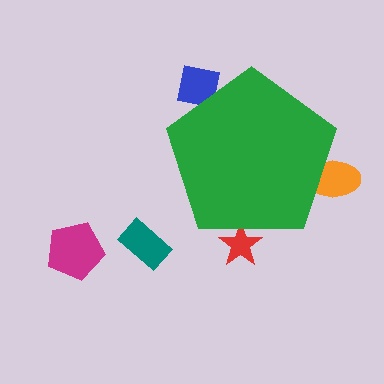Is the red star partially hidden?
Yes, the red star is partially hidden behind the green pentagon.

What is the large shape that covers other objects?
A green pentagon.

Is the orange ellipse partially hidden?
Yes, the orange ellipse is partially hidden behind the green pentagon.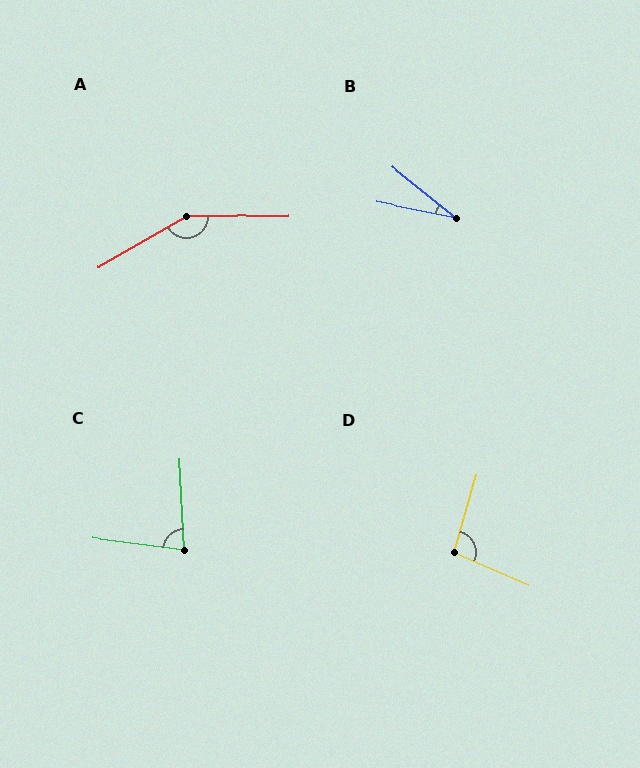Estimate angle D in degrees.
Approximately 98 degrees.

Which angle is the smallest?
B, at approximately 27 degrees.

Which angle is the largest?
A, at approximately 150 degrees.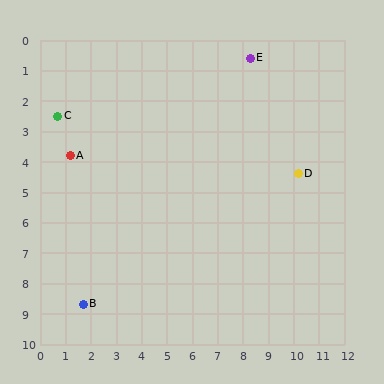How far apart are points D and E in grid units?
Points D and E are about 4.2 grid units apart.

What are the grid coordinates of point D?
Point D is at approximately (10.2, 4.4).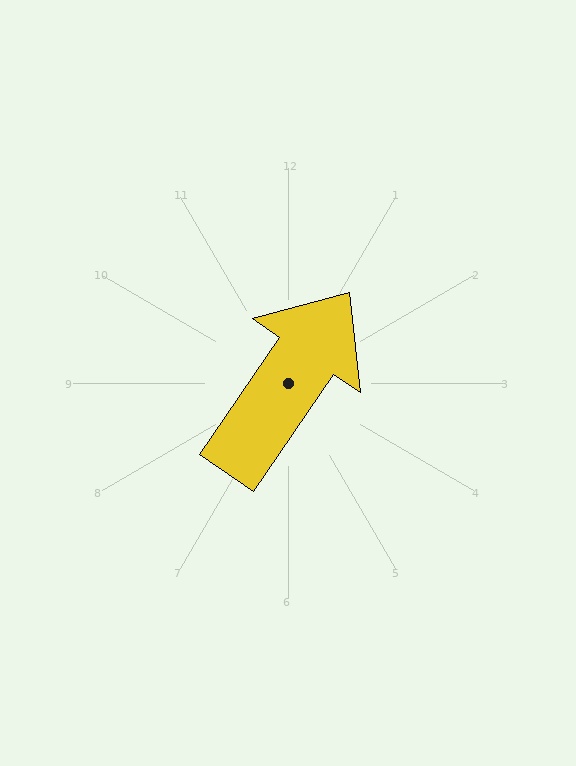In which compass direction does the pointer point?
Northeast.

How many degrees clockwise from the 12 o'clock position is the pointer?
Approximately 34 degrees.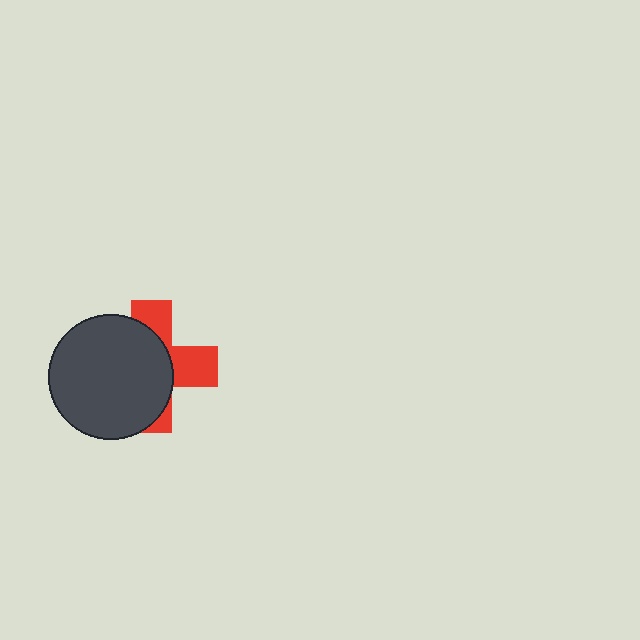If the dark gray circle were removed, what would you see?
You would see the complete red cross.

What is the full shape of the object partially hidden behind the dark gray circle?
The partially hidden object is a red cross.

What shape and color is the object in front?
The object in front is a dark gray circle.